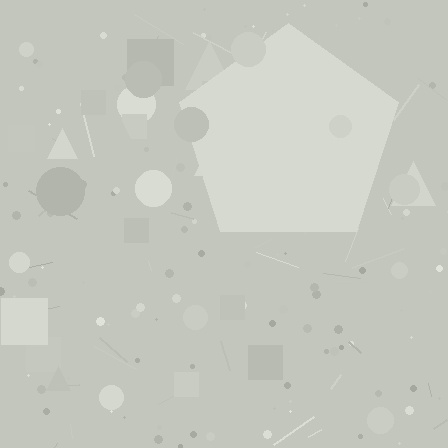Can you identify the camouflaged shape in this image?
The camouflaged shape is a pentagon.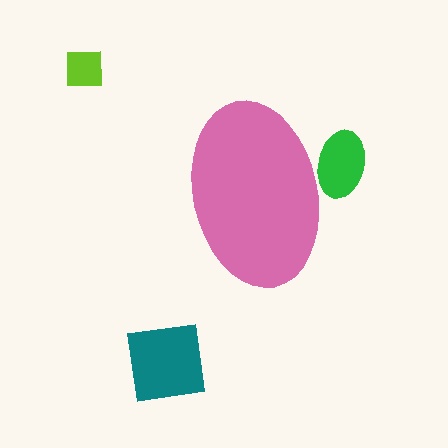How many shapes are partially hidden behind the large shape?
1 shape is partially hidden.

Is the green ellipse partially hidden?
Yes, the green ellipse is partially hidden behind the pink ellipse.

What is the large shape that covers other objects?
A pink ellipse.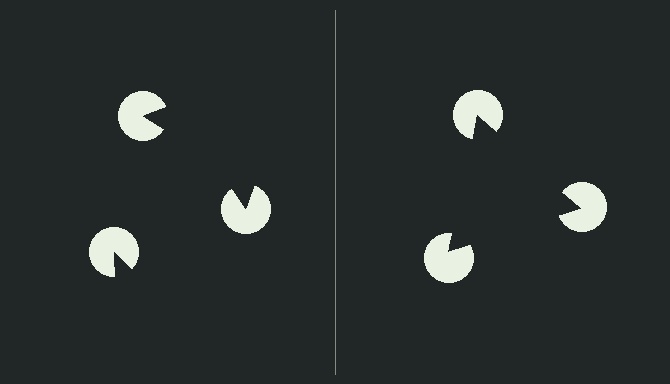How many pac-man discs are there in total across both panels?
6 — 3 on each side.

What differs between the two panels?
The pac-man discs are positioned identically on both sides; only the wedge orientations differ. On the right they align to a triangle; on the left they are misaligned.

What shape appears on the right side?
An illusory triangle.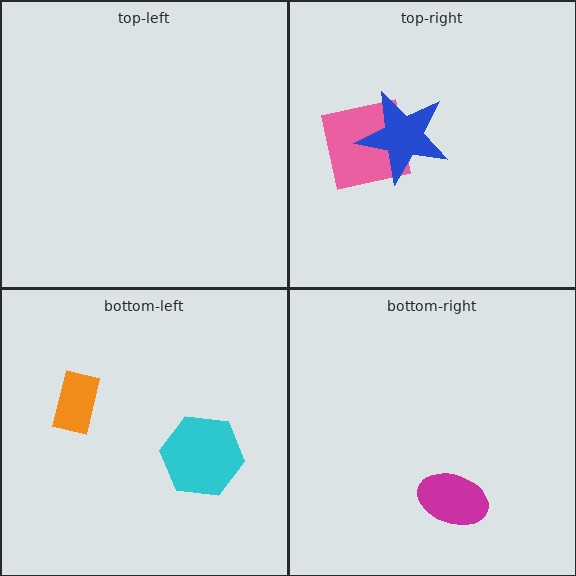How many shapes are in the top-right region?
2.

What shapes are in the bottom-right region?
The magenta ellipse.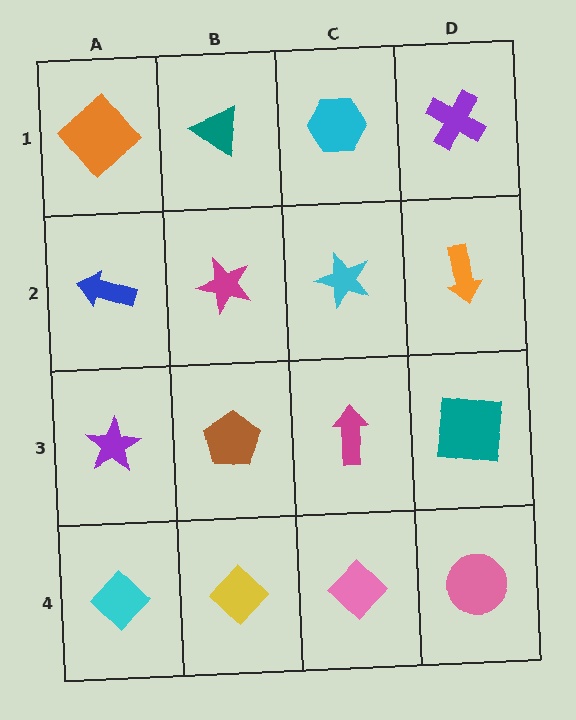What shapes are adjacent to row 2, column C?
A cyan hexagon (row 1, column C), a magenta arrow (row 3, column C), a magenta star (row 2, column B), an orange arrow (row 2, column D).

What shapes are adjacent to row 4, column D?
A teal square (row 3, column D), a pink diamond (row 4, column C).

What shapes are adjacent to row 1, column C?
A cyan star (row 2, column C), a teal triangle (row 1, column B), a purple cross (row 1, column D).